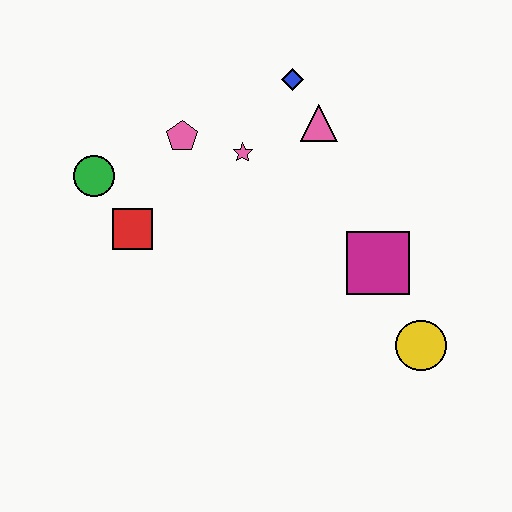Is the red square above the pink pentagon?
No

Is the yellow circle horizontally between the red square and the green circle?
No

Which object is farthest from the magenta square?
The green circle is farthest from the magenta square.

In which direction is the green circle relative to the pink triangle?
The green circle is to the left of the pink triangle.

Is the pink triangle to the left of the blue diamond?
No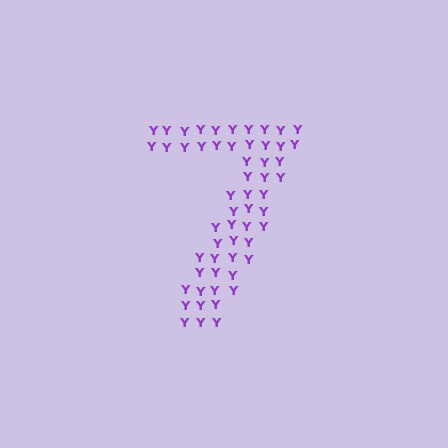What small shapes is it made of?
It is made of small letter Y's.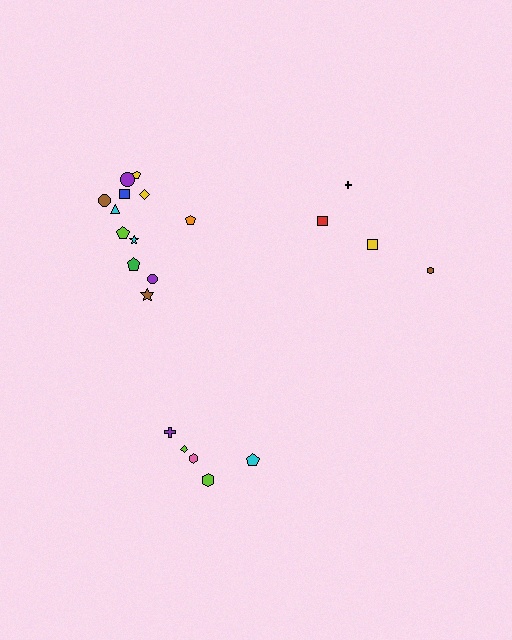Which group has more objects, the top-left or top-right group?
The top-left group.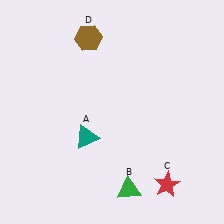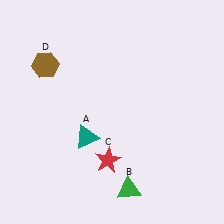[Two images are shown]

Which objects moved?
The objects that moved are: the red star (C), the brown hexagon (D).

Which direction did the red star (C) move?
The red star (C) moved left.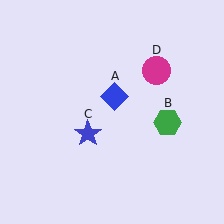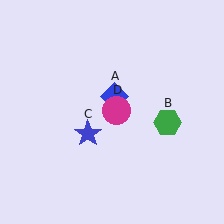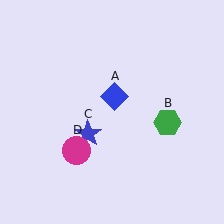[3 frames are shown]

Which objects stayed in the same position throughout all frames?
Blue diamond (object A) and green hexagon (object B) and blue star (object C) remained stationary.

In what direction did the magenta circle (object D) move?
The magenta circle (object D) moved down and to the left.